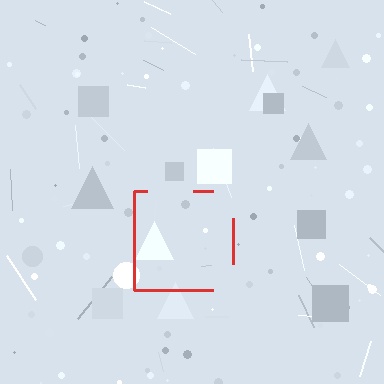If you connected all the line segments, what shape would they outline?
They would outline a square.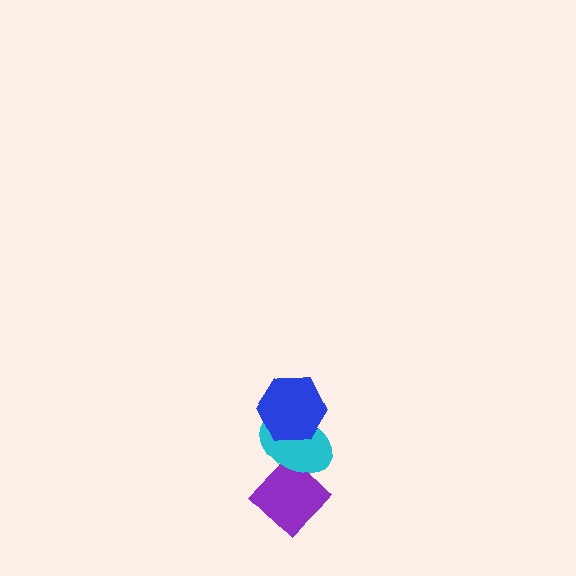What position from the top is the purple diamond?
The purple diamond is 3rd from the top.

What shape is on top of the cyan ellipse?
The blue hexagon is on top of the cyan ellipse.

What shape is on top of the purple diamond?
The cyan ellipse is on top of the purple diamond.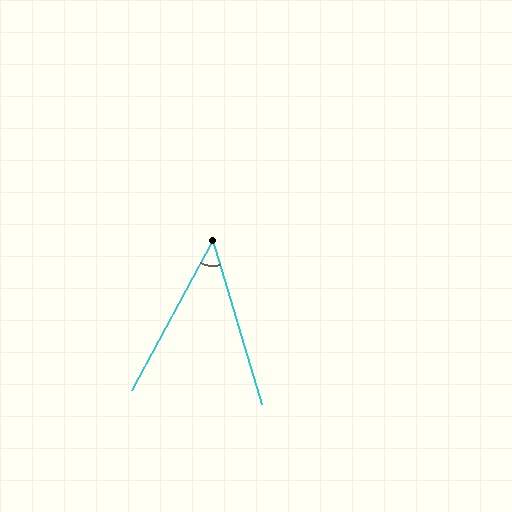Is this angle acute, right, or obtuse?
It is acute.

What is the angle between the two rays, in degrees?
Approximately 45 degrees.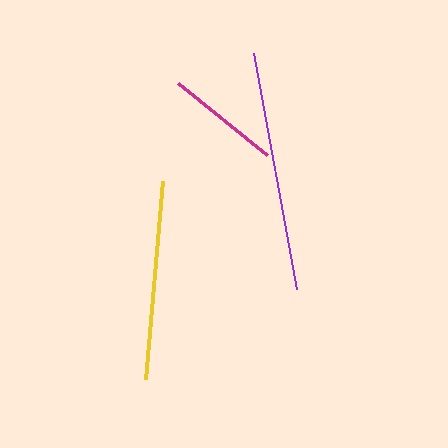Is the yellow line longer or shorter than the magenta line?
The yellow line is longer than the magenta line.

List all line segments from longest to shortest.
From longest to shortest: purple, yellow, magenta.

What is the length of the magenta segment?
The magenta segment is approximately 115 pixels long.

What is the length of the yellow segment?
The yellow segment is approximately 199 pixels long.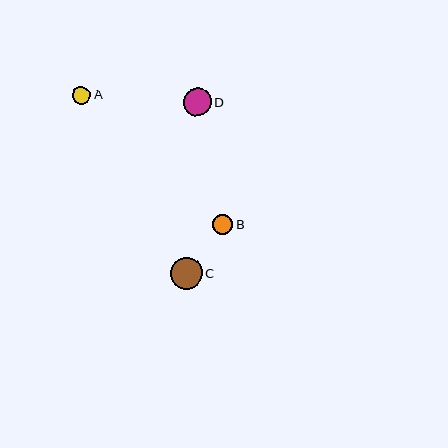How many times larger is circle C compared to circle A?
Circle C is approximately 1.7 times the size of circle A.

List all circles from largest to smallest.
From largest to smallest: C, D, B, A.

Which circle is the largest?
Circle C is the largest with a size of approximately 31 pixels.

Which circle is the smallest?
Circle A is the smallest with a size of approximately 18 pixels.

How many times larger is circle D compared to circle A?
Circle D is approximately 1.5 times the size of circle A.